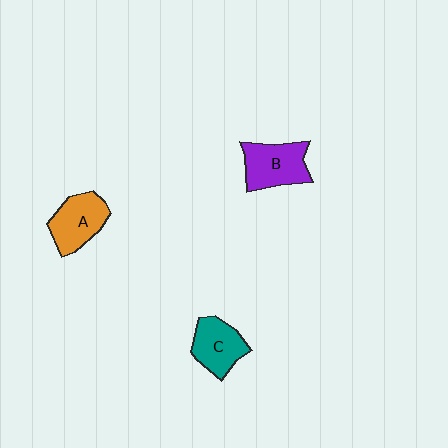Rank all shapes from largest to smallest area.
From largest to smallest: B (purple), A (orange), C (teal).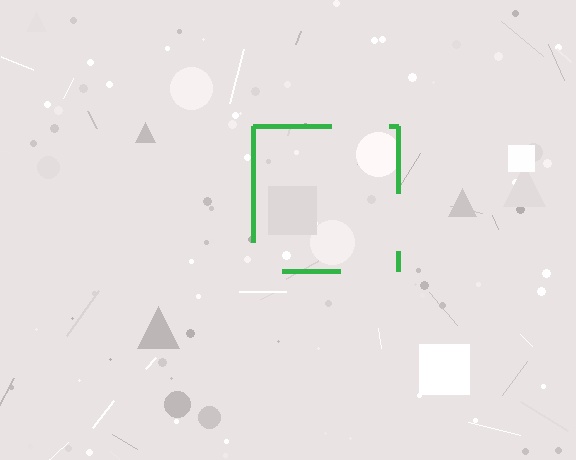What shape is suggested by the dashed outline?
The dashed outline suggests a square.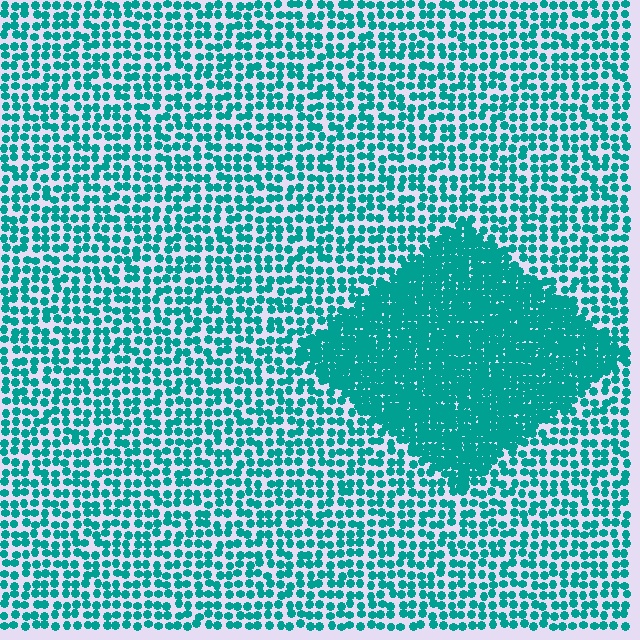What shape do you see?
I see a diamond.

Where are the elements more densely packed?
The elements are more densely packed inside the diamond boundary.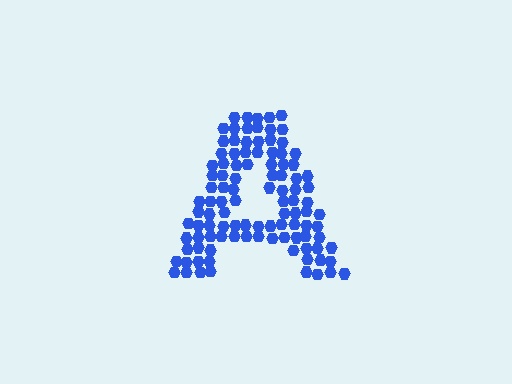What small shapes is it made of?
It is made of small hexagons.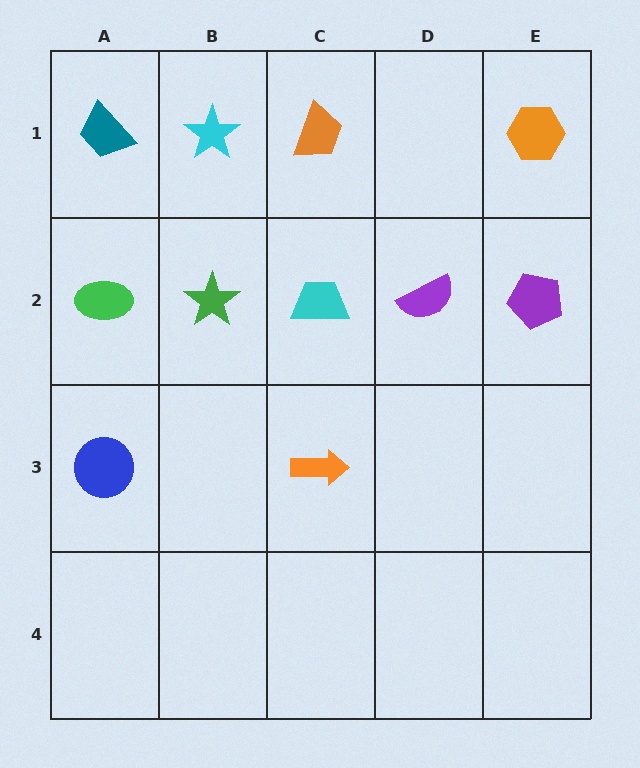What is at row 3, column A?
A blue circle.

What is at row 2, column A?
A green ellipse.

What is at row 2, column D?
A purple semicircle.